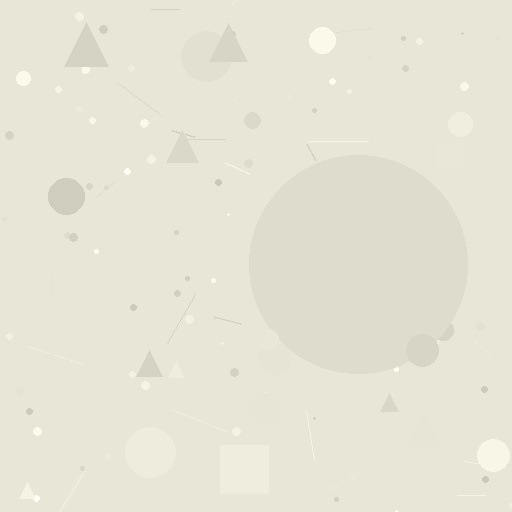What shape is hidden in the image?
A circle is hidden in the image.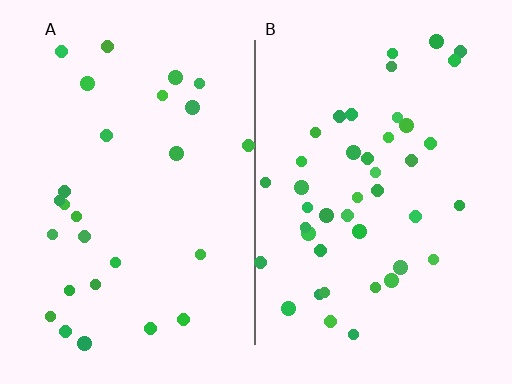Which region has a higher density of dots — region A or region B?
B (the right).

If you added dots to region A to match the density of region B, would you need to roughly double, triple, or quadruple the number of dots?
Approximately double.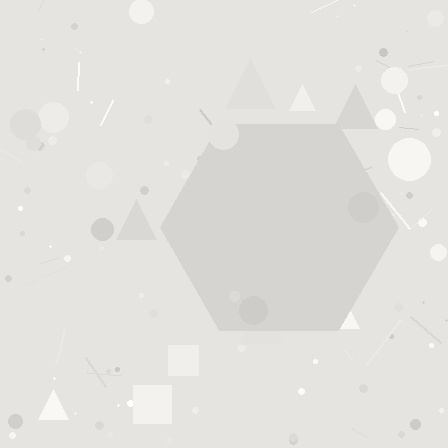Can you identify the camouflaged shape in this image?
The camouflaged shape is a hexagon.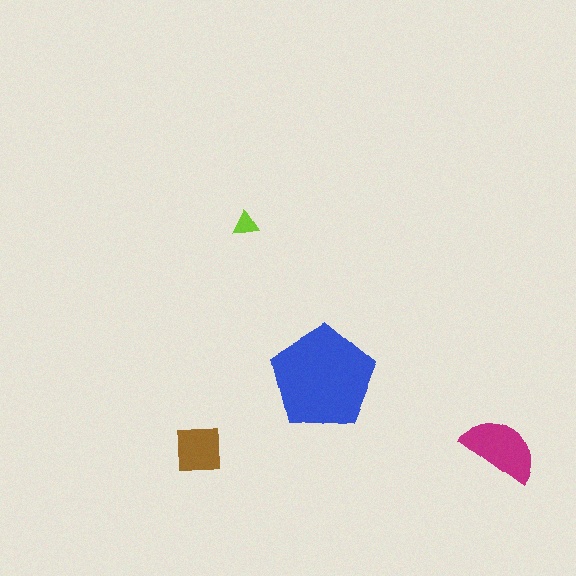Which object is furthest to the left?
The brown square is leftmost.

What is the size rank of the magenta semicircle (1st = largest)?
2nd.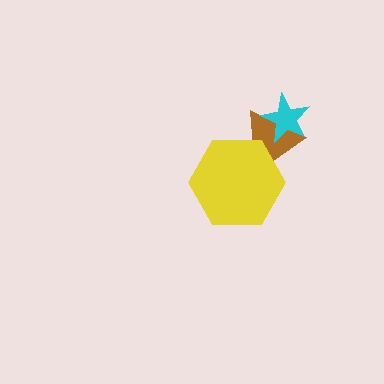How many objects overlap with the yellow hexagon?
1 object overlaps with the yellow hexagon.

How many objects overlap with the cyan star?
1 object overlaps with the cyan star.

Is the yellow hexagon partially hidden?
No, no other shape covers it.